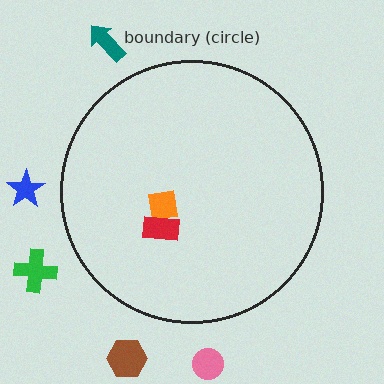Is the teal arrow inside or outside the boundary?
Outside.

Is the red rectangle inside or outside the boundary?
Inside.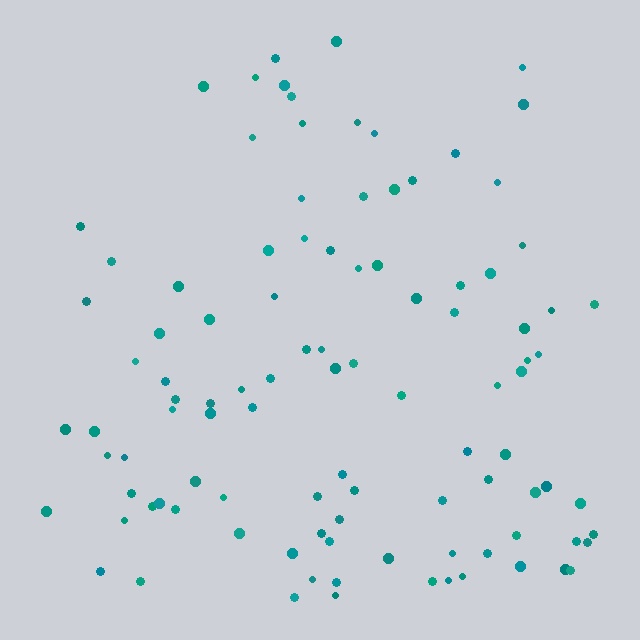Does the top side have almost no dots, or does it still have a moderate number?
Still a moderate number, just noticeably fewer than the bottom.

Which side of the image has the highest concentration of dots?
The bottom.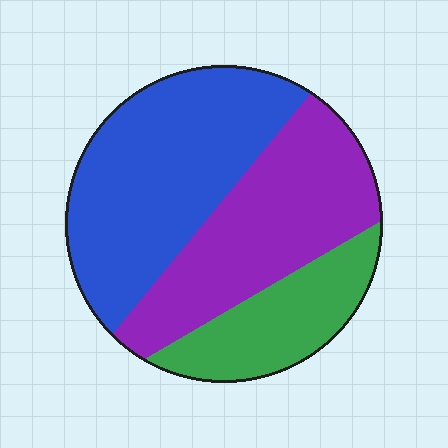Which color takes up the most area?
Blue, at roughly 45%.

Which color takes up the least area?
Green, at roughly 20%.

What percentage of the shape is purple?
Purple covers 36% of the shape.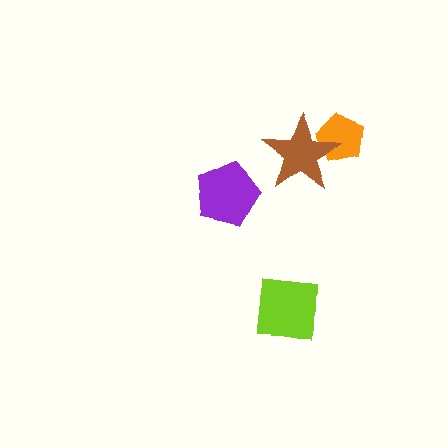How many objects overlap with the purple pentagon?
0 objects overlap with the purple pentagon.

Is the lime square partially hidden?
No, no other shape covers it.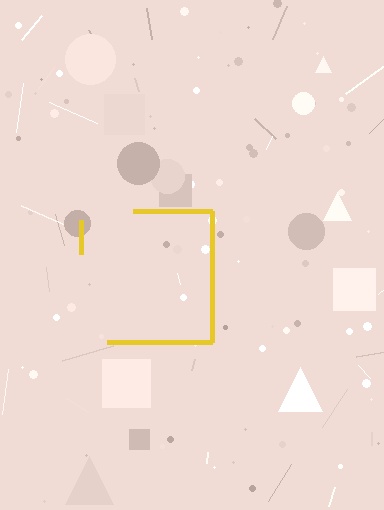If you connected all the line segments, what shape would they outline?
They would outline a square.